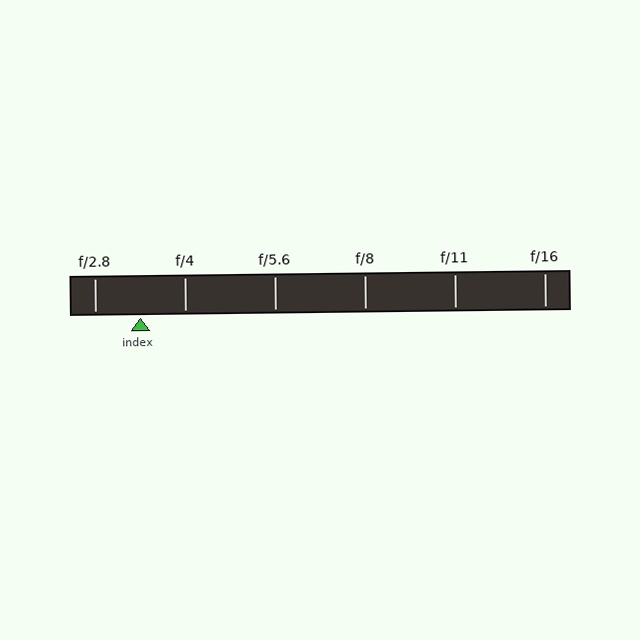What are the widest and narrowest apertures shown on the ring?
The widest aperture shown is f/2.8 and the narrowest is f/16.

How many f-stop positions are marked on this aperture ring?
There are 6 f-stop positions marked.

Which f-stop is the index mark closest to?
The index mark is closest to f/4.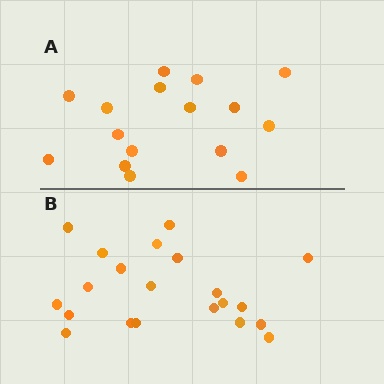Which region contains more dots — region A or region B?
Region B (the bottom region) has more dots.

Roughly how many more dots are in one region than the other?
Region B has about 5 more dots than region A.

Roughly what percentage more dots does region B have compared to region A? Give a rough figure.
About 30% more.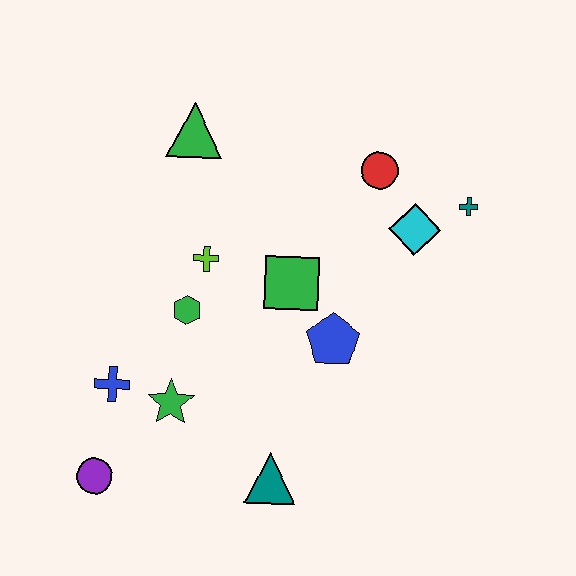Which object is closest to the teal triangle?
The green star is closest to the teal triangle.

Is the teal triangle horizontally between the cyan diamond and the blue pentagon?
No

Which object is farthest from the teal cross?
The purple circle is farthest from the teal cross.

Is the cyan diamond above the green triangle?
No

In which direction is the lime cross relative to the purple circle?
The lime cross is above the purple circle.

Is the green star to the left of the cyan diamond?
Yes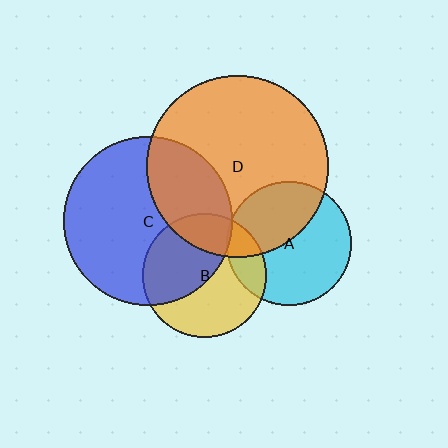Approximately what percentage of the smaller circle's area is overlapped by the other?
Approximately 5%.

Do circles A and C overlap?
Yes.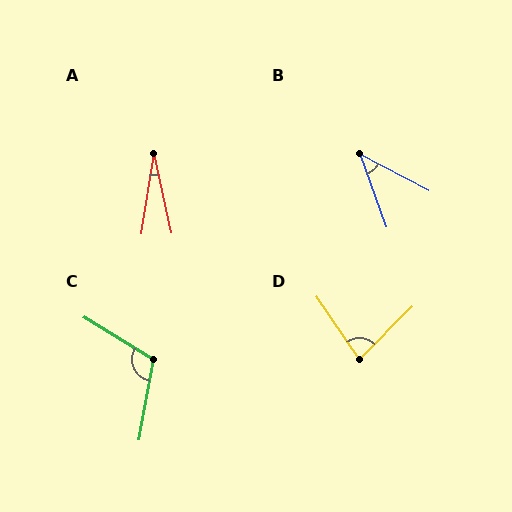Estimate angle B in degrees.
Approximately 42 degrees.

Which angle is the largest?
C, at approximately 112 degrees.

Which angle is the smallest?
A, at approximately 21 degrees.